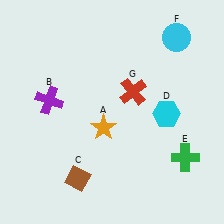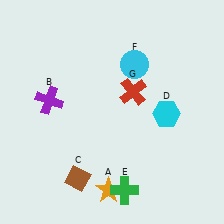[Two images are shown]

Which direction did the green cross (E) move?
The green cross (E) moved left.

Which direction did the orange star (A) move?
The orange star (A) moved down.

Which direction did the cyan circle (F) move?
The cyan circle (F) moved left.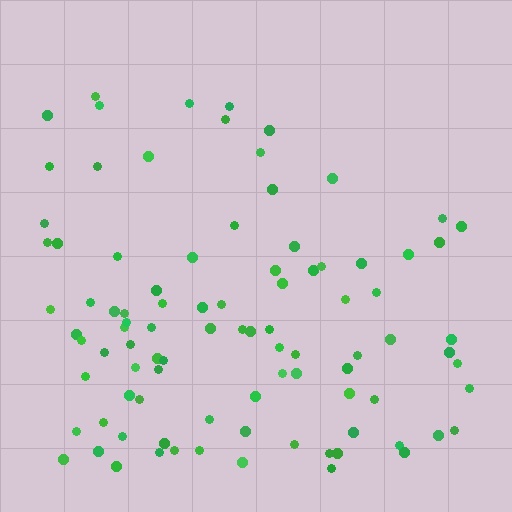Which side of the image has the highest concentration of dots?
The bottom.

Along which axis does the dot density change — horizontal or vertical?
Vertical.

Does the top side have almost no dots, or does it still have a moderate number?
Still a moderate number, just noticeably fewer than the bottom.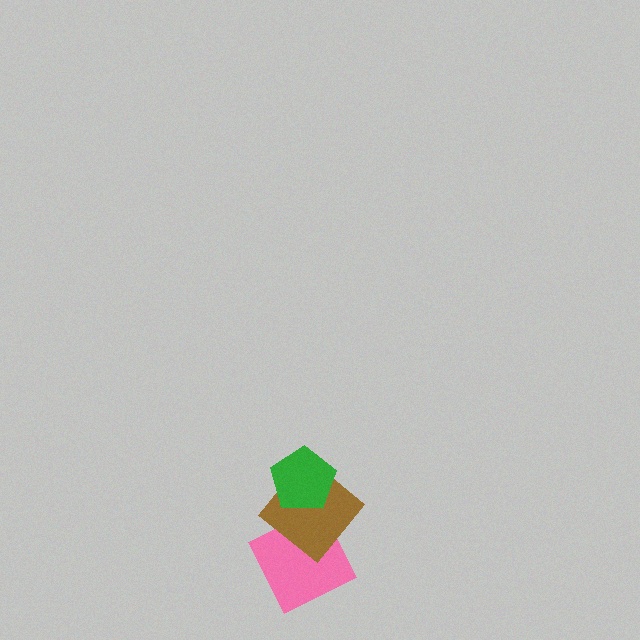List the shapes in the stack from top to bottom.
From top to bottom: the green pentagon, the brown diamond, the pink square.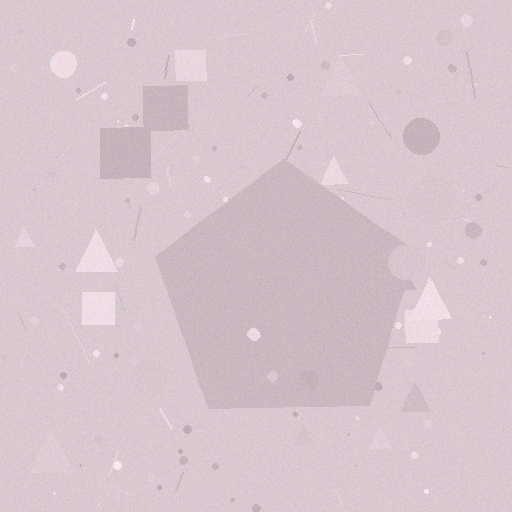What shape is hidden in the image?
A pentagon is hidden in the image.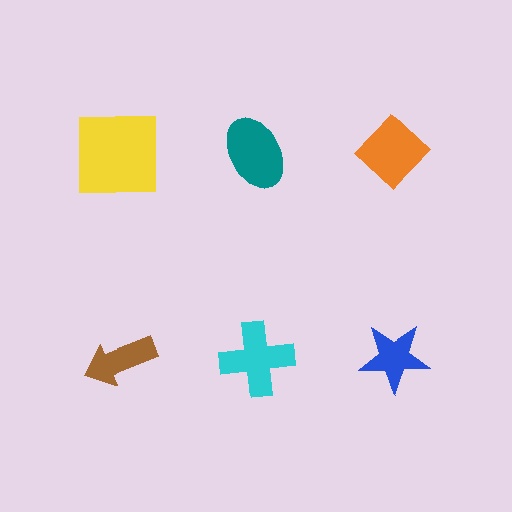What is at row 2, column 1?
A brown arrow.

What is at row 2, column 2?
A cyan cross.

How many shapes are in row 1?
3 shapes.